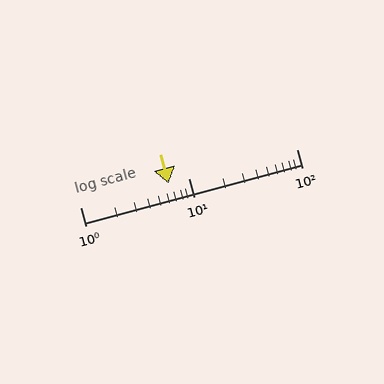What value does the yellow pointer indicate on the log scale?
The pointer indicates approximately 6.6.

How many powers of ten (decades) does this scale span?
The scale spans 2 decades, from 1 to 100.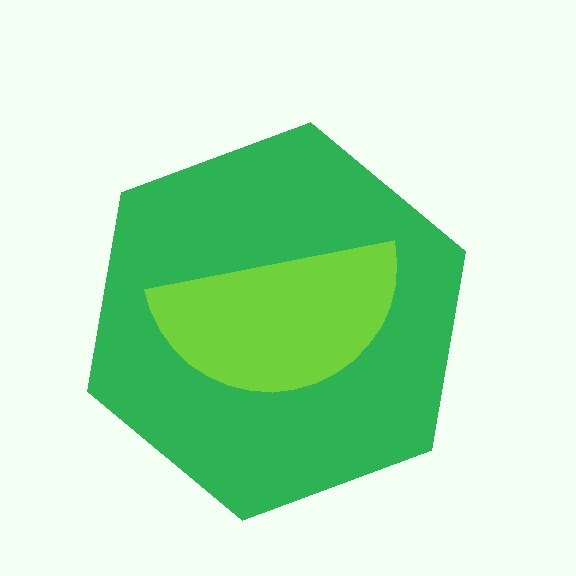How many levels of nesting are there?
2.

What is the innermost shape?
The lime semicircle.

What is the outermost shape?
The green hexagon.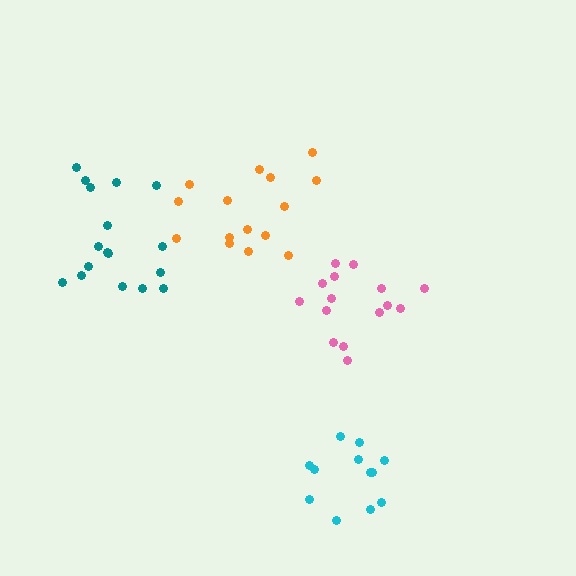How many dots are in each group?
Group 1: 12 dots, Group 2: 15 dots, Group 3: 15 dots, Group 4: 17 dots (59 total).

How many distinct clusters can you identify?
There are 4 distinct clusters.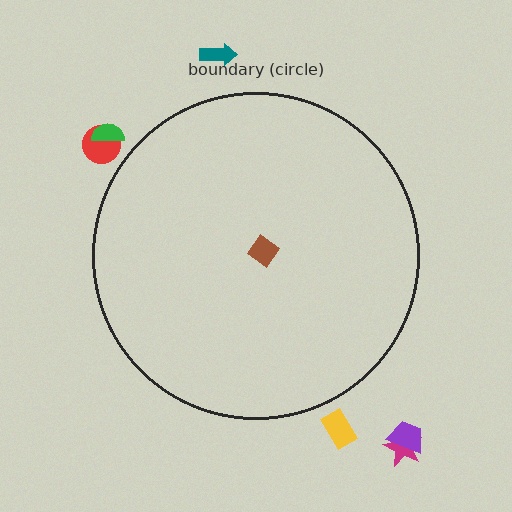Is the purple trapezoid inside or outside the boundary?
Outside.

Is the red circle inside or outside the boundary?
Outside.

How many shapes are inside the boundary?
1 inside, 6 outside.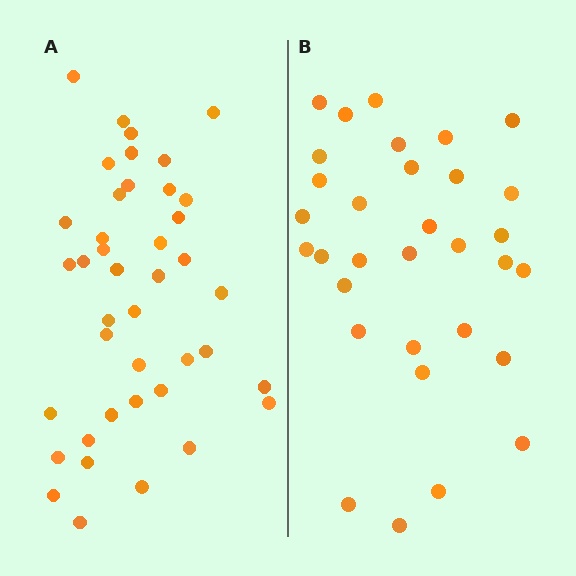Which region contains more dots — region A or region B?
Region A (the left region) has more dots.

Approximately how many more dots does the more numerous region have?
Region A has roughly 8 or so more dots than region B.